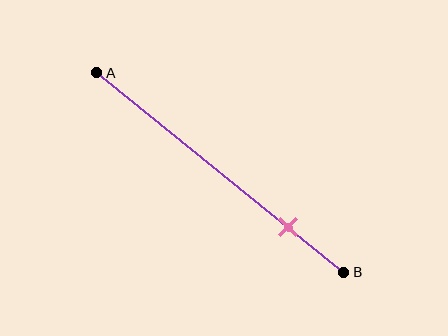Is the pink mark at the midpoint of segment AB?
No, the mark is at about 75% from A, not at the 50% midpoint.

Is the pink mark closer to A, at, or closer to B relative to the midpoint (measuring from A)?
The pink mark is closer to point B than the midpoint of segment AB.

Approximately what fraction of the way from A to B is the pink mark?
The pink mark is approximately 75% of the way from A to B.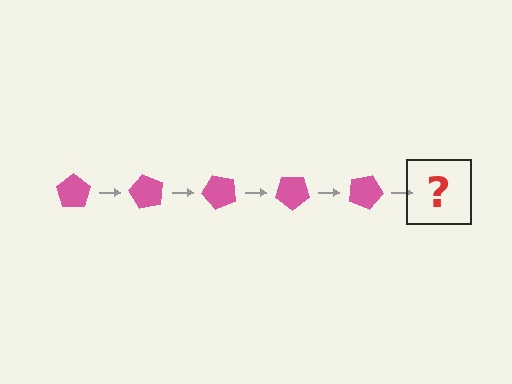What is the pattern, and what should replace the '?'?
The pattern is that the pentagon rotates 60 degrees each step. The '?' should be a pink pentagon rotated 300 degrees.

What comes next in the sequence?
The next element should be a pink pentagon rotated 300 degrees.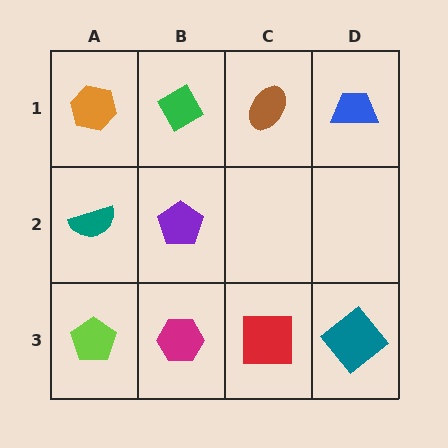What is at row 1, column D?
A blue trapezoid.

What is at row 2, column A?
A teal semicircle.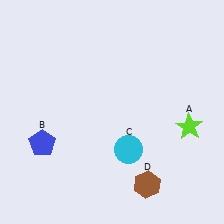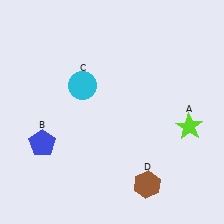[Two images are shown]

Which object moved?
The cyan circle (C) moved up.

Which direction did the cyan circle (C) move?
The cyan circle (C) moved up.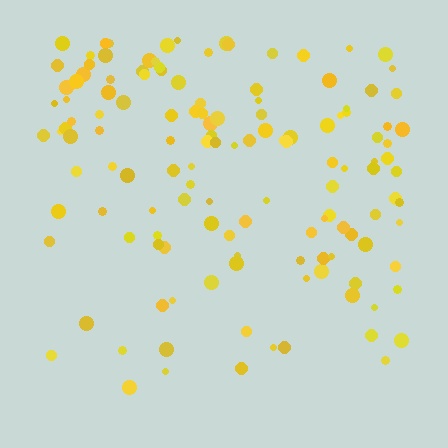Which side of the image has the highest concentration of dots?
The top.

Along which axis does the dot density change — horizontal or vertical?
Vertical.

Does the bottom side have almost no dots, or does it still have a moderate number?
Still a moderate number, just noticeably fewer than the top.